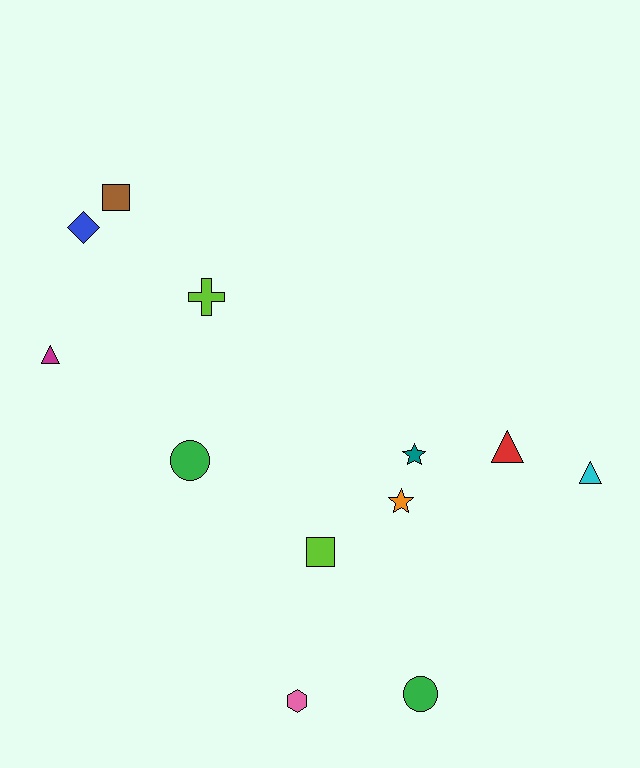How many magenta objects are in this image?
There is 1 magenta object.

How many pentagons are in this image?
There are no pentagons.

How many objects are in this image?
There are 12 objects.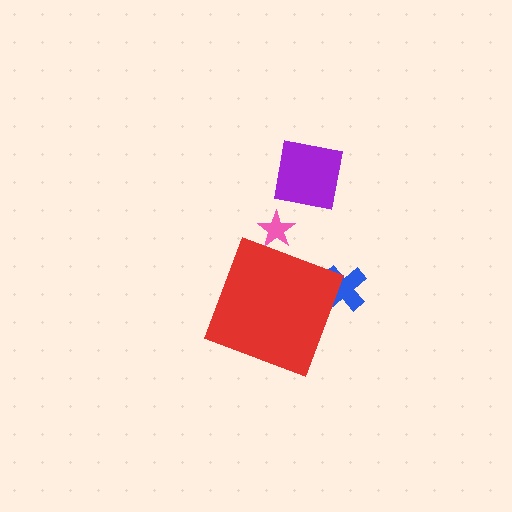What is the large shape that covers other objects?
A red diamond.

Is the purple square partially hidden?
No, the purple square is fully visible.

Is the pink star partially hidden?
Yes, the pink star is partially hidden behind the red diamond.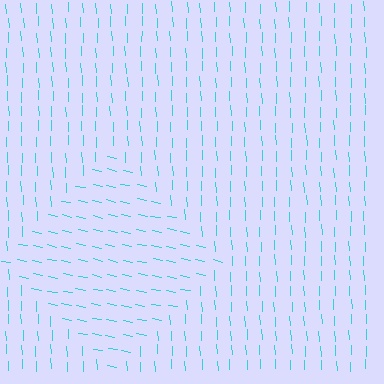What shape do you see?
I see a diamond.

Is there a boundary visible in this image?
Yes, there is a texture boundary formed by a change in line orientation.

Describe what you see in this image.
The image is filled with small cyan line segments. A diamond region in the image has lines oriented differently from the surrounding lines, creating a visible texture boundary.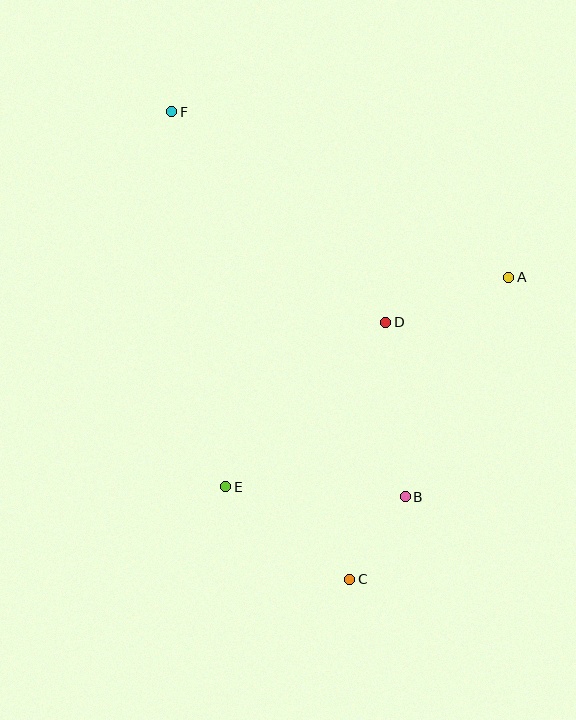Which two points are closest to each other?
Points B and C are closest to each other.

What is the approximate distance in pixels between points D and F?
The distance between D and F is approximately 300 pixels.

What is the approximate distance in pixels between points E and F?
The distance between E and F is approximately 379 pixels.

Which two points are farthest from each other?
Points C and F are farthest from each other.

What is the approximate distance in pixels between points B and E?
The distance between B and E is approximately 180 pixels.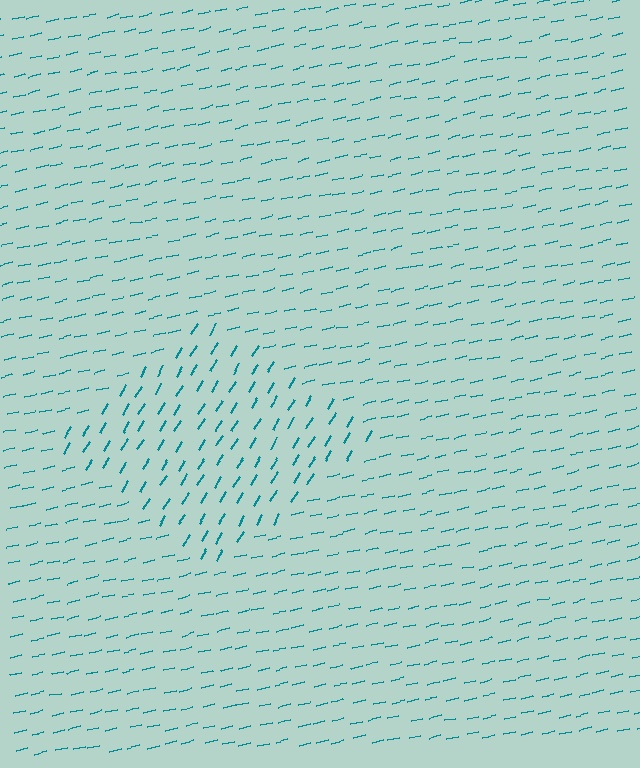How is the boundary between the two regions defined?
The boundary is defined purely by a change in line orientation (approximately 45 degrees difference). All lines are the same color and thickness.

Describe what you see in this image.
The image is filled with small teal line segments. A diamond region in the image has lines oriented differently from the surrounding lines, creating a visible texture boundary.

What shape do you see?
I see a diamond.